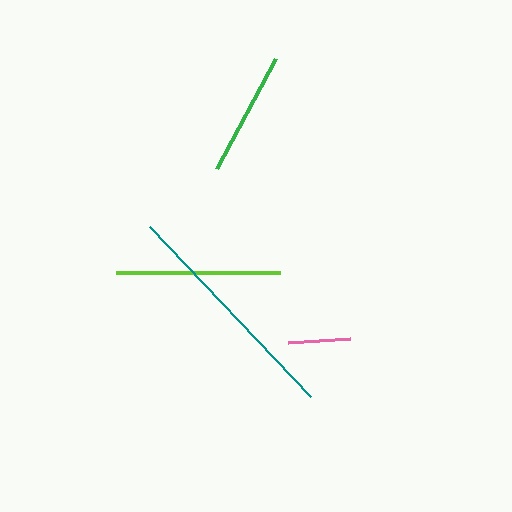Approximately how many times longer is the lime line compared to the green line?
The lime line is approximately 1.3 times the length of the green line.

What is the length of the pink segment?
The pink segment is approximately 62 pixels long.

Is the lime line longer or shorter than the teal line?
The teal line is longer than the lime line.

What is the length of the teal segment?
The teal segment is approximately 234 pixels long.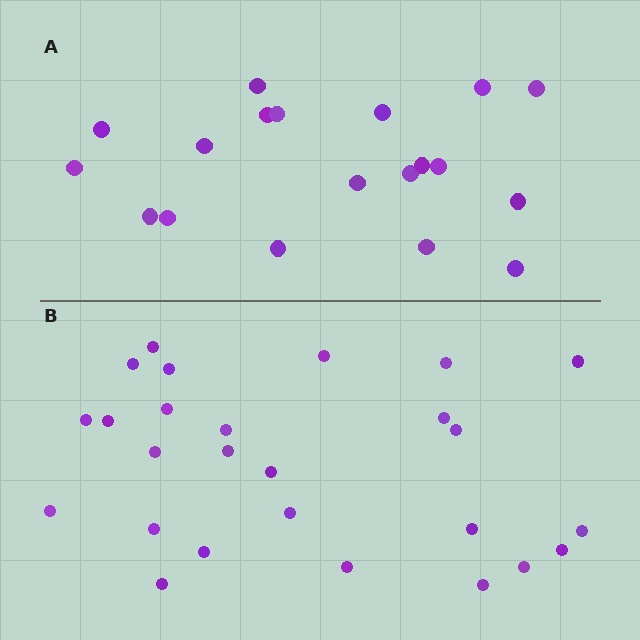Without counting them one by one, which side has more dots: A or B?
Region B (the bottom region) has more dots.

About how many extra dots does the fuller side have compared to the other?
Region B has roughly 8 or so more dots than region A.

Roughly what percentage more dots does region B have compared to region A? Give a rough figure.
About 35% more.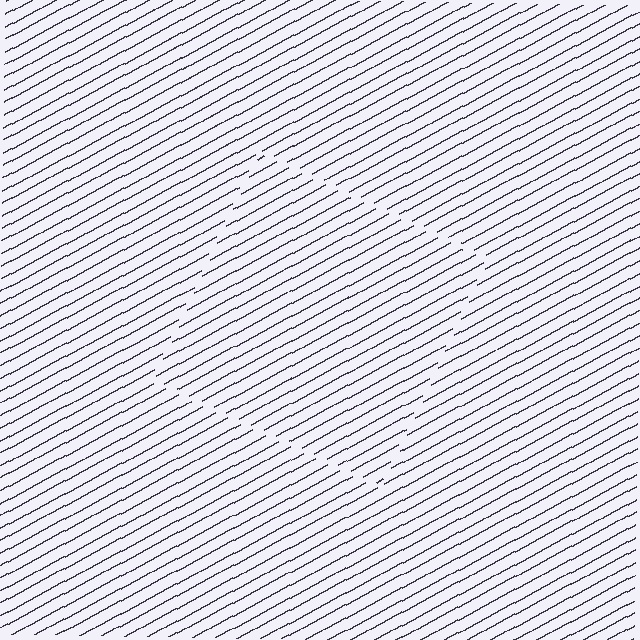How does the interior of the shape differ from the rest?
The interior of the shape contains the same grating, shifted by half a period — the contour is defined by the phase discontinuity where line-ends from the inner and outer gratings abut.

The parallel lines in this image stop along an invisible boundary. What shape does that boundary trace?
An illusory square. The interior of the shape contains the same grating, shifted by half a period — the contour is defined by the phase discontinuity where line-ends from the inner and outer gratings abut.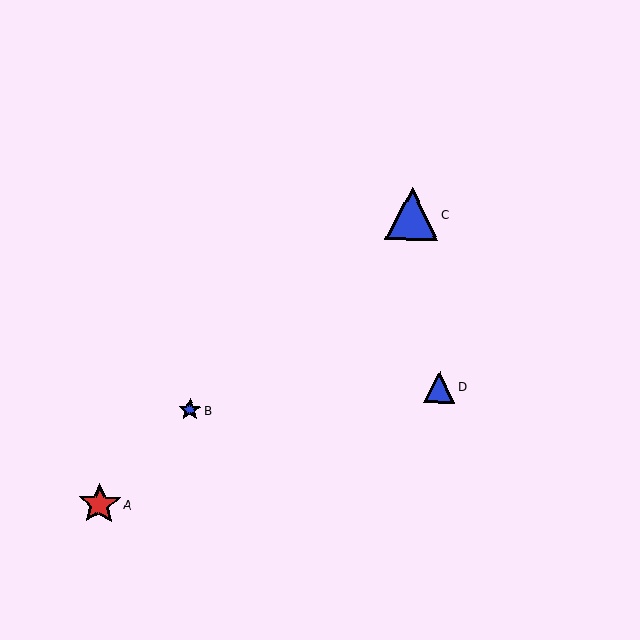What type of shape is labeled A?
Shape A is a red star.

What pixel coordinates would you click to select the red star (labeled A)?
Click at (99, 504) to select the red star A.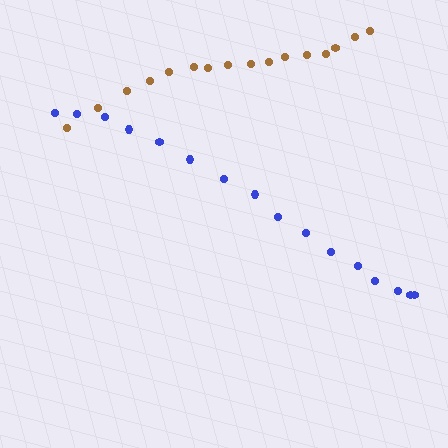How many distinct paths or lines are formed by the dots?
There are 2 distinct paths.